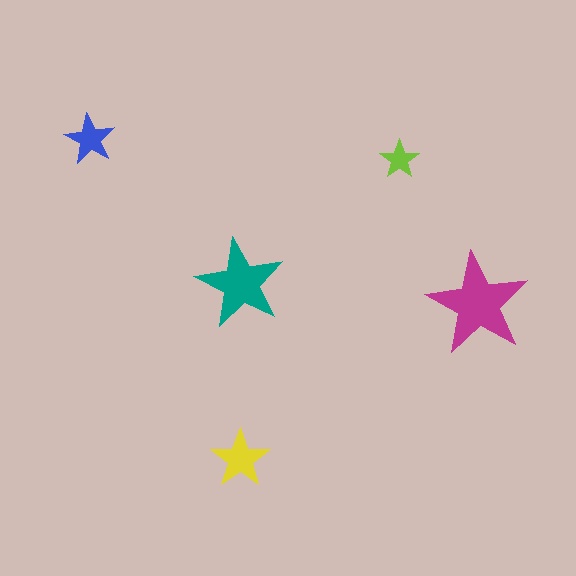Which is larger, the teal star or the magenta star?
The magenta one.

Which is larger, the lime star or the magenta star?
The magenta one.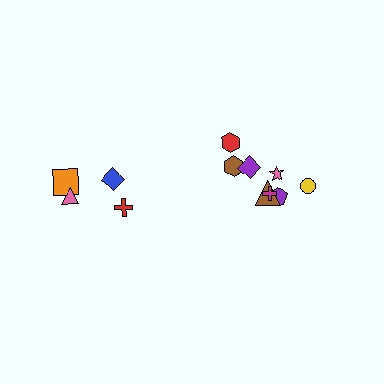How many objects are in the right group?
There are 8 objects.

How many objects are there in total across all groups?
There are 12 objects.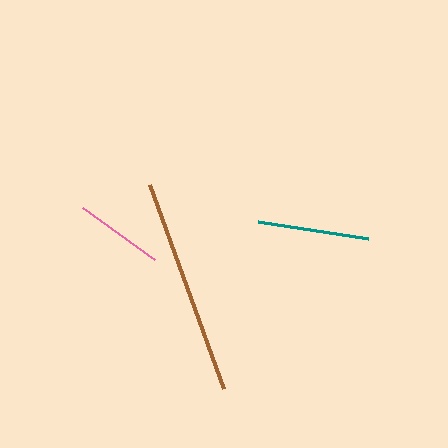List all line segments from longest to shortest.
From longest to shortest: brown, teal, pink.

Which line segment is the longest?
The brown line is the longest at approximately 217 pixels.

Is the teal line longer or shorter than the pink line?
The teal line is longer than the pink line.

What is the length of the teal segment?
The teal segment is approximately 111 pixels long.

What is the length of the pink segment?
The pink segment is approximately 89 pixels long.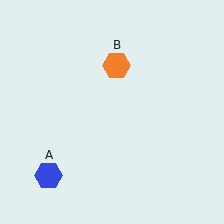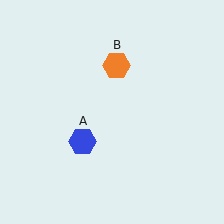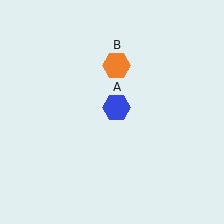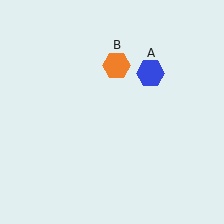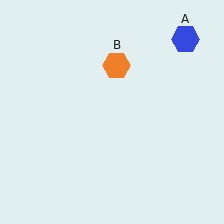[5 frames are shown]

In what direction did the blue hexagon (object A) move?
The blue hexagon (object A) moved up and to the right.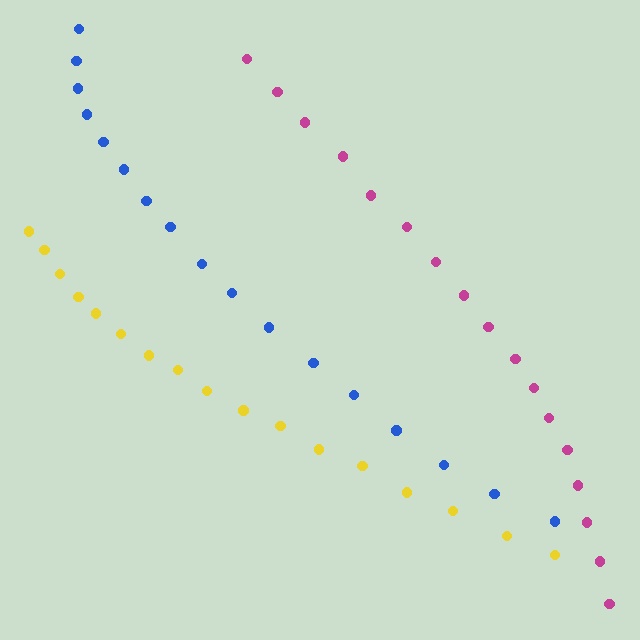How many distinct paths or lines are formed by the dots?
There are 3 distinct paths.